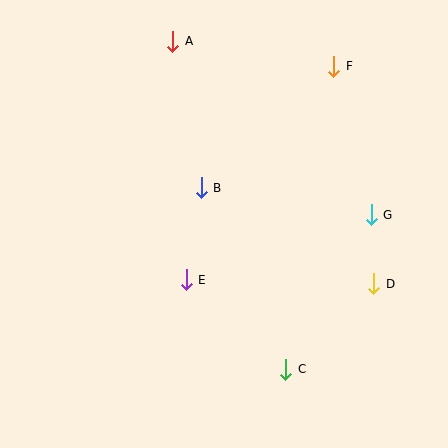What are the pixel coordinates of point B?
Point B is at (201, 188).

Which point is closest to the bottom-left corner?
Point E is closest to the bottom-left corner.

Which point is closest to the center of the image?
Point B at (201, 188) is closest to the center.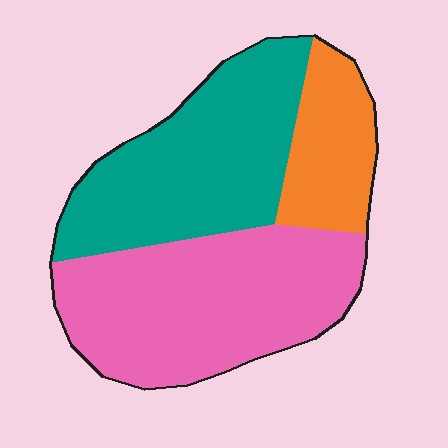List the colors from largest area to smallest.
From largest to smallest: pink, teal, orange.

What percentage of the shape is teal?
Teal covers around 40% of the shape.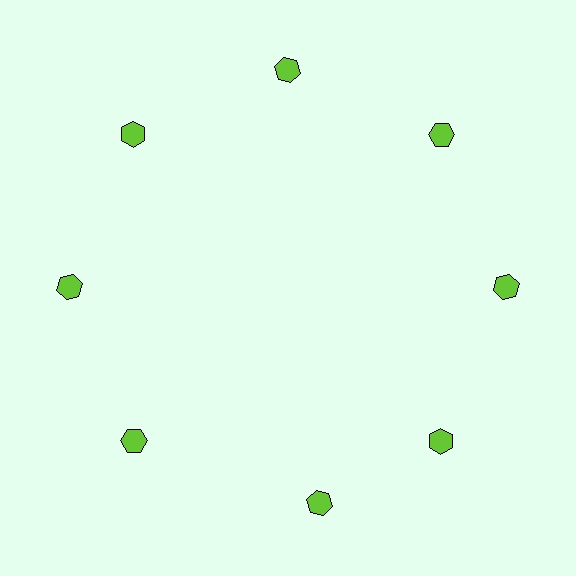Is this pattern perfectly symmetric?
No. The 8 lime hexagons are arranged in a ring, but one element near the 6 o'clock position is rotated out of alignment along the ring, breaking the 8-fold rotational symmetry.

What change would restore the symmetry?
The symmetry would be restored by rotating it back into even spacing with its neighbors so that all 8 hexagons sit at equal angles and equal distance from the center.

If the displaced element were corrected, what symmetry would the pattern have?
It would have 8-fold rotational symmetry — the pattern would map onto itself every 45 degrees.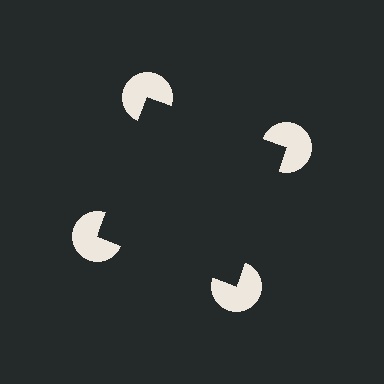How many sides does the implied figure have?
4 sides.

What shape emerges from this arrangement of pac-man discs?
An illusory square — its edges are inferred from the aligned wedge cuts in the pac-man discs, not physically drawn.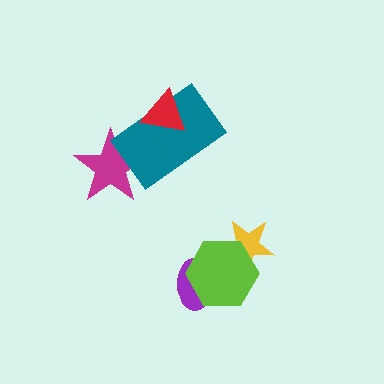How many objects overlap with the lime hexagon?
2 objects overlap with the lime hexagon.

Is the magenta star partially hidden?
Yes, it is partially covered by another shape.